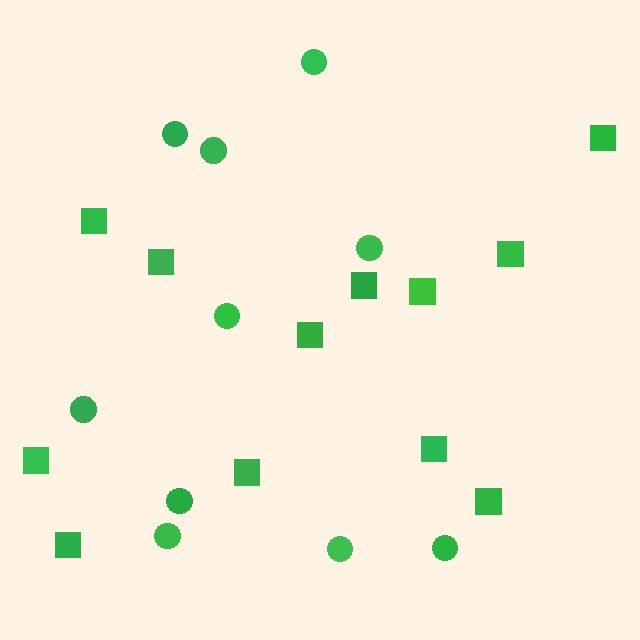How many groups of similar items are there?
There are 2 groups: one group of circles (10) and one group of squares (12).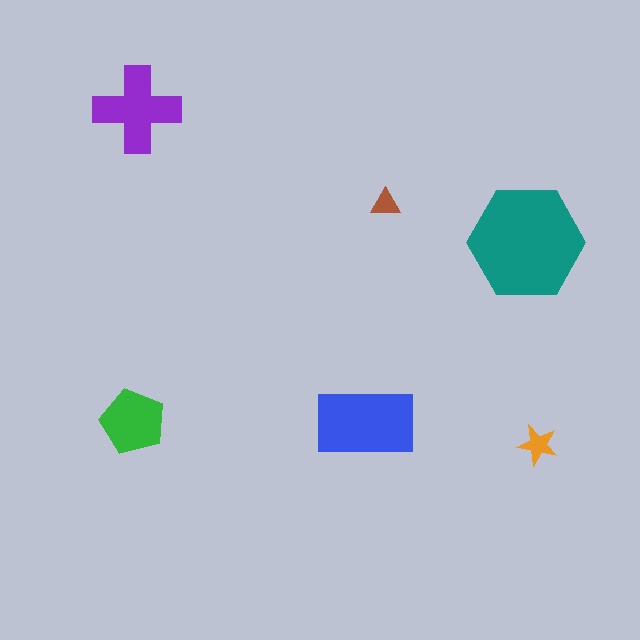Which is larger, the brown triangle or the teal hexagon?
The teal hexagon.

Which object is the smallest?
The brown triangle.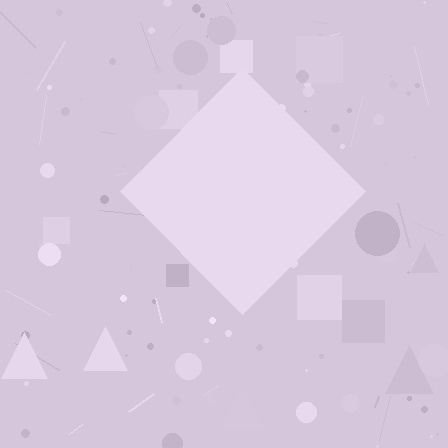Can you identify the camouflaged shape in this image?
The camouflaged shape is a diamond.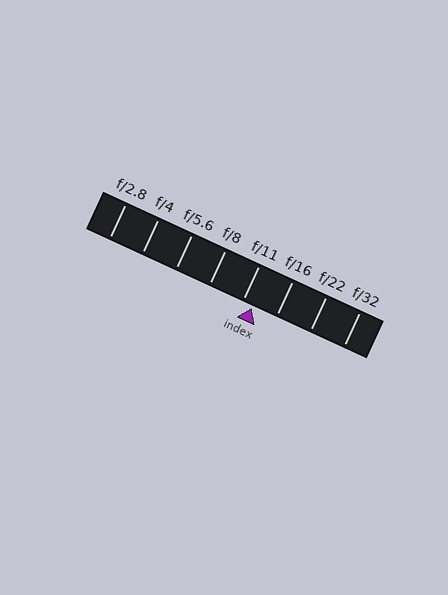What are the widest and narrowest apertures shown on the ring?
The widest aperture shown is f/2.8 and the narrowest is f/32.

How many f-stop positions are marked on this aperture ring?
There are 8 f-stop positions marked.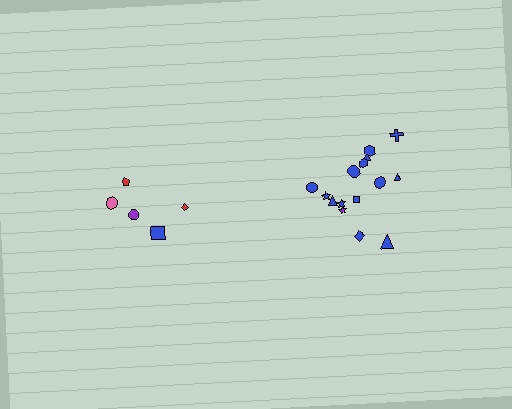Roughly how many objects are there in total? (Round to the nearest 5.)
Roughly 20 objects in total.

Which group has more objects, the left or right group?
The right group.